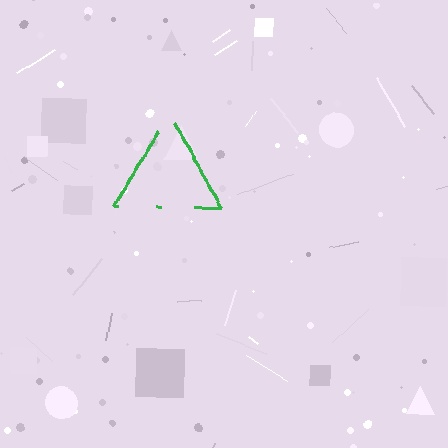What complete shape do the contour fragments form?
The contour fragments form a triangle.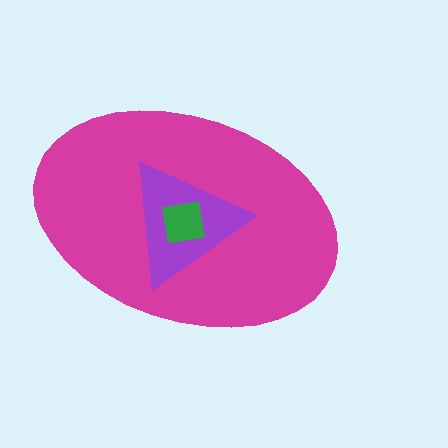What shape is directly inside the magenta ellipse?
The purple triangle.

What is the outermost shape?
The magenta ellipse.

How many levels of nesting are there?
3.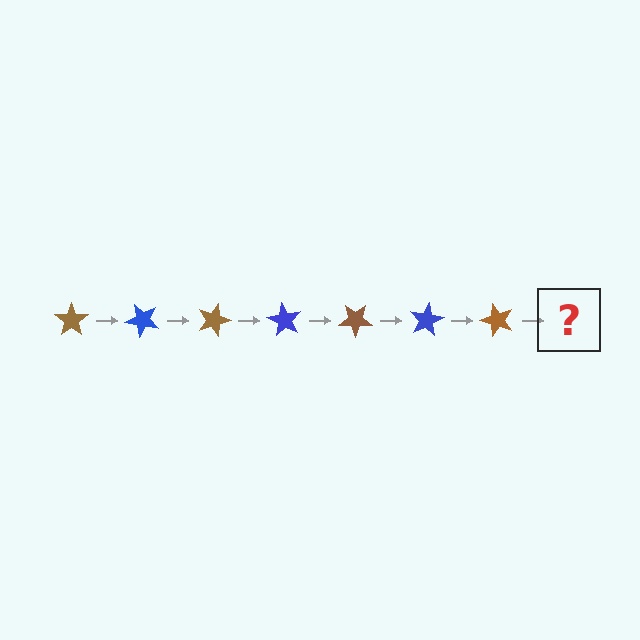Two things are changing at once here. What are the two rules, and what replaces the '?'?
The two rules are that it rotates 45 degrees each step and the color cycles through brown and blue. The '?' should be a blue star, rotated 315 degrees from the start.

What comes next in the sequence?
The next element should be a blue star, rotated 315 degrees from the start.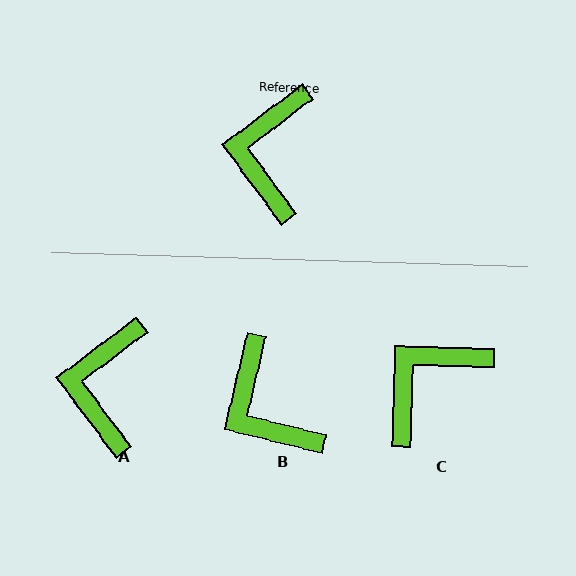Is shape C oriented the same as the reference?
No, it is off by about 38 degrees.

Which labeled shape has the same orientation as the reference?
A.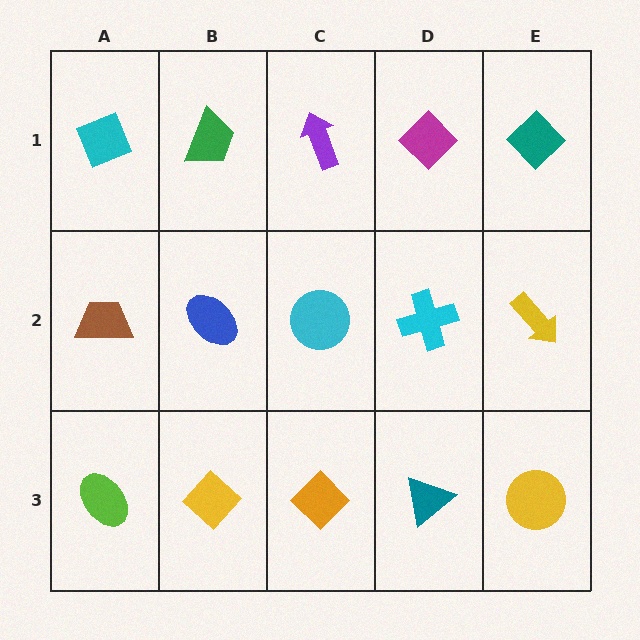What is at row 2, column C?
A cyan circle.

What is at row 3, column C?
An orange diamond.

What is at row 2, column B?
A blue ellipse.